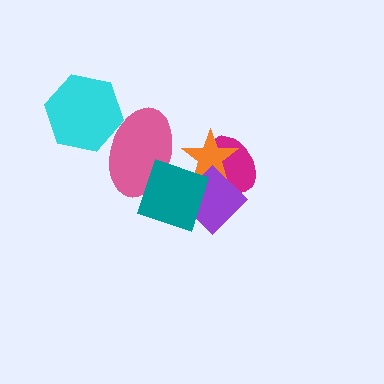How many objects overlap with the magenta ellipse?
2 objects overlap with the magenta ellipse.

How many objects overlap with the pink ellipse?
2 objects overlap with the pink ellipse.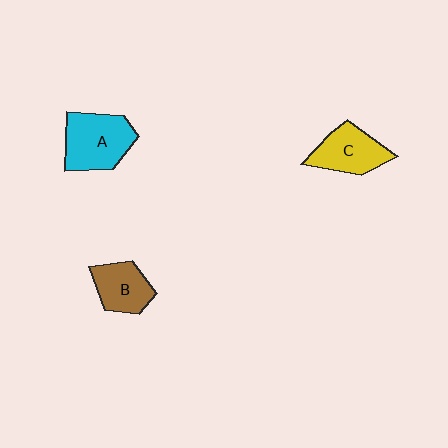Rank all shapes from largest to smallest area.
From largest to smallest: A (cyan), C (yellow), B (brown).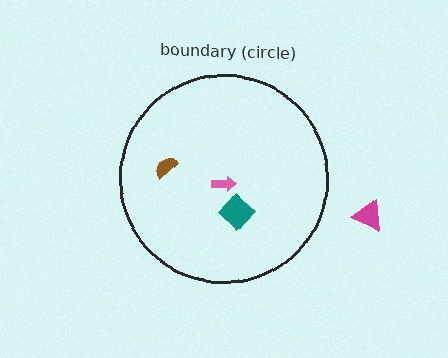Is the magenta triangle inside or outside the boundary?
Outside.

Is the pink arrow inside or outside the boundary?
Inside.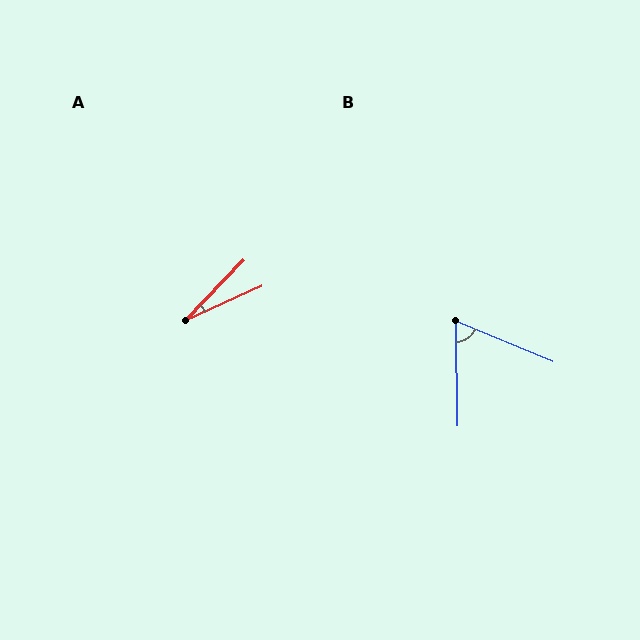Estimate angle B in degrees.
Approximately 66 degrees.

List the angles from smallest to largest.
A (22°), B (66°).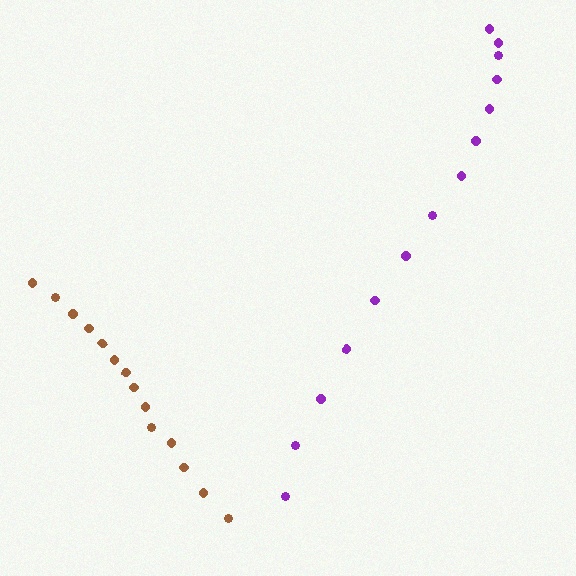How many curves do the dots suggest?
There are 2 distinct paths.